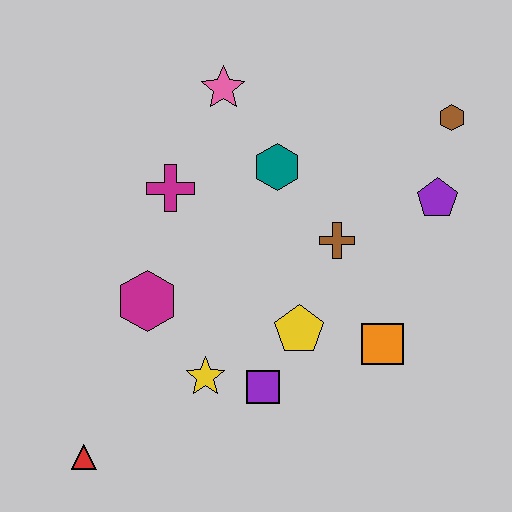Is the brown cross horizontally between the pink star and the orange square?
Yes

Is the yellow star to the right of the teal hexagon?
No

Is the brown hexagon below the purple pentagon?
No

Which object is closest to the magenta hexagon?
The yellow star is closest to the magenta hexagon.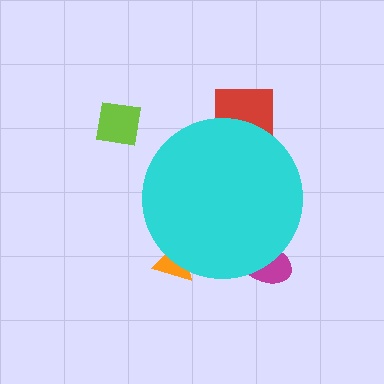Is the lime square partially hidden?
No, the lime square is fully visible.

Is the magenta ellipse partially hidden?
Yes, the magenta ellipse is partially hidden behind the cyan circle.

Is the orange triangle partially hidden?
Yes, the orange triangle is partially hidden behind the cyan circle.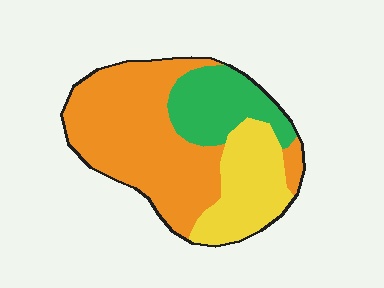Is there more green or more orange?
Orange.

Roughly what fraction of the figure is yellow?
Yellow covers roughly 25% of the figure.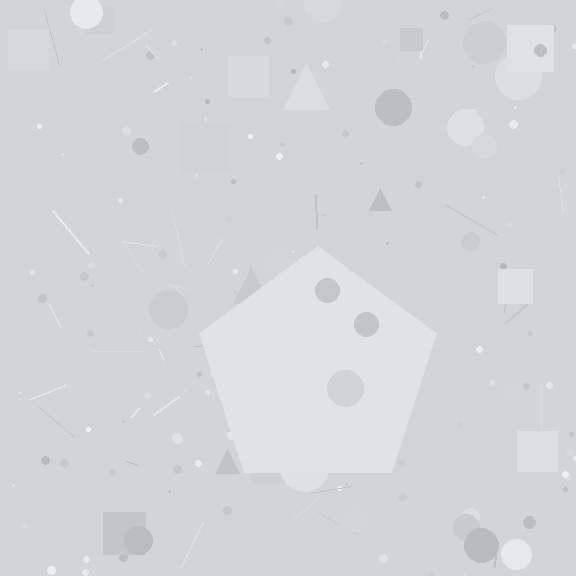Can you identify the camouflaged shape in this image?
The camouflaged shape is a pentagon.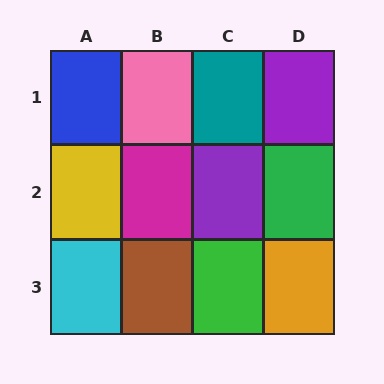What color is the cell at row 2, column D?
Green.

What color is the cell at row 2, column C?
Purple.